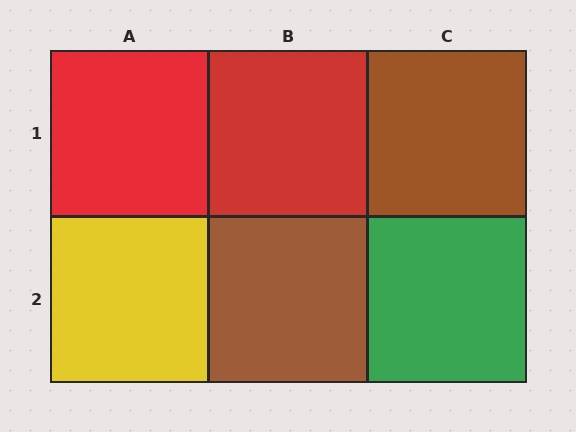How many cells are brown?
2 cells are brown.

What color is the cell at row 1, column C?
Brown.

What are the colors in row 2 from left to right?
Yellow, brown, green.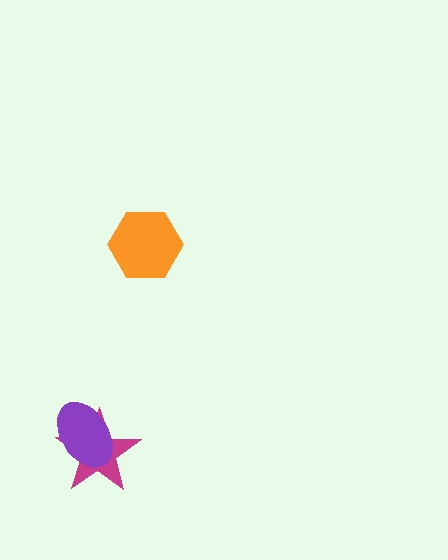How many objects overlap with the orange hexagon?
0 objects overlap with the orange hexagon.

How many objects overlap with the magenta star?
1 object overlaps with the magenta star.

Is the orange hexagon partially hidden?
No, no other shape covers it.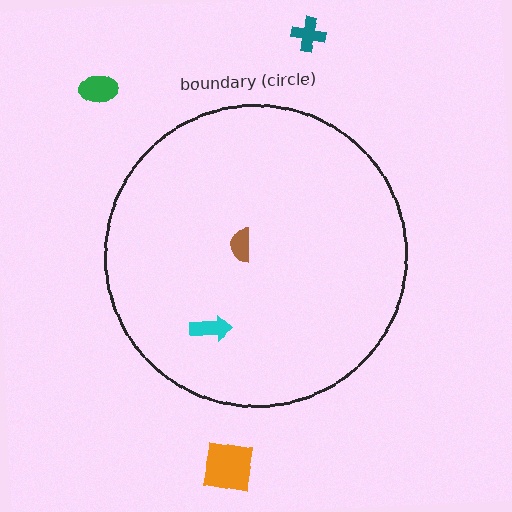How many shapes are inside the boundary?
2 inside, 3 outside.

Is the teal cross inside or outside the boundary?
Outside.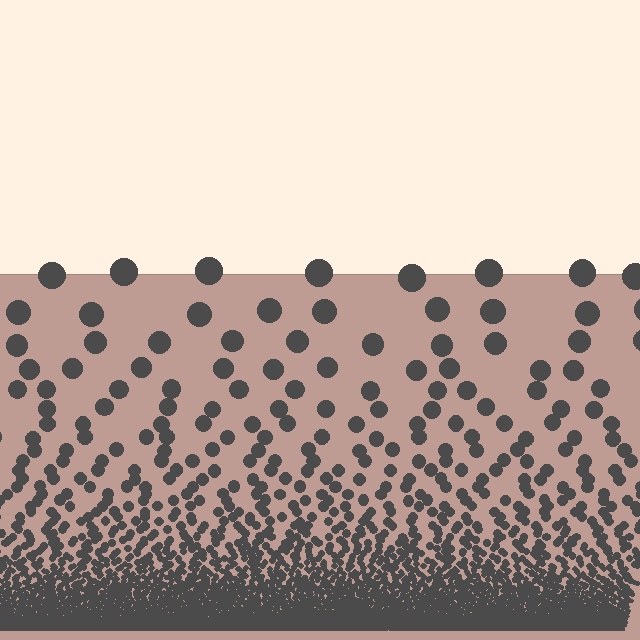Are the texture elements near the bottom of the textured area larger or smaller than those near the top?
Smaller. The gradient is inverted — elements near the bottom are smaller and denser.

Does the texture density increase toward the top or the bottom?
Density increases toward the bottom.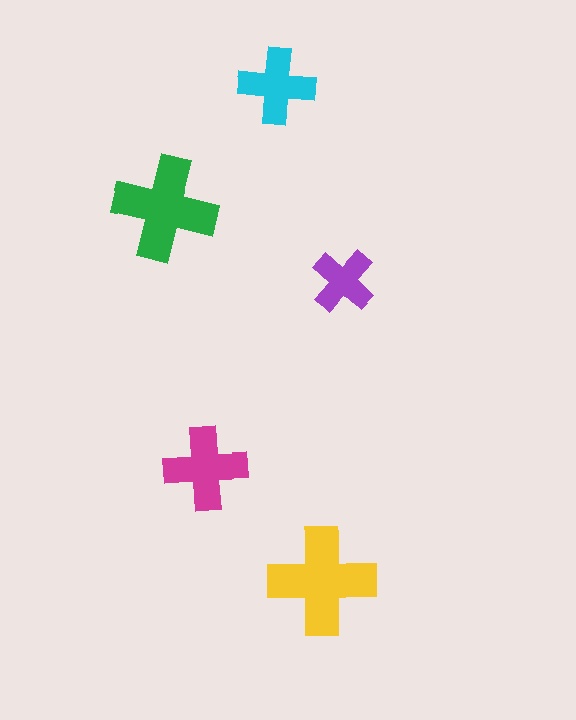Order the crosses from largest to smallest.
the yellow one, the green one, the magenta one, the cyan one, the purple one.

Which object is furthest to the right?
The purple cross is rightmost.